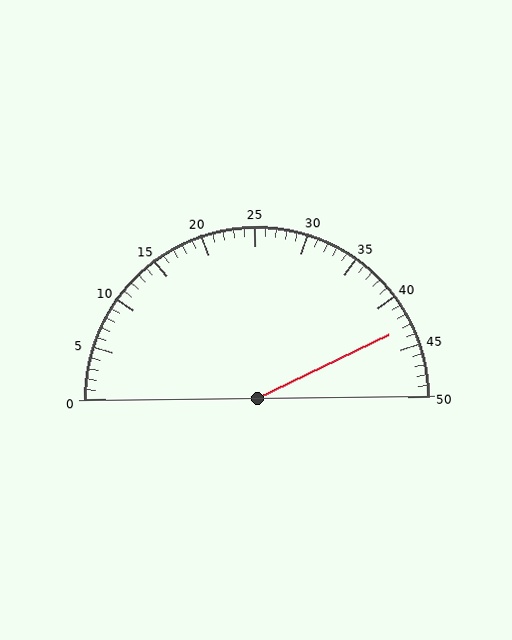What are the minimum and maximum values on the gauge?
The gauge ranges from 0 to 50.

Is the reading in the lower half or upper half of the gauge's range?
The reading is in the upper half of the range (0 to 50).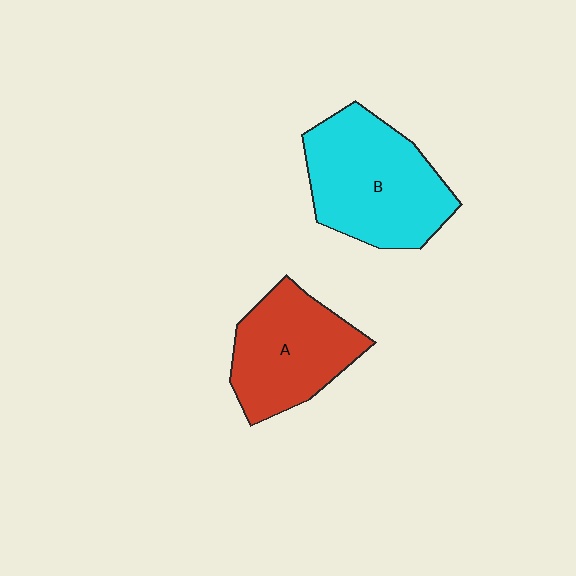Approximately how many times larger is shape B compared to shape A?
Approximately 1.2 times.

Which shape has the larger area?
Shape B (cyan).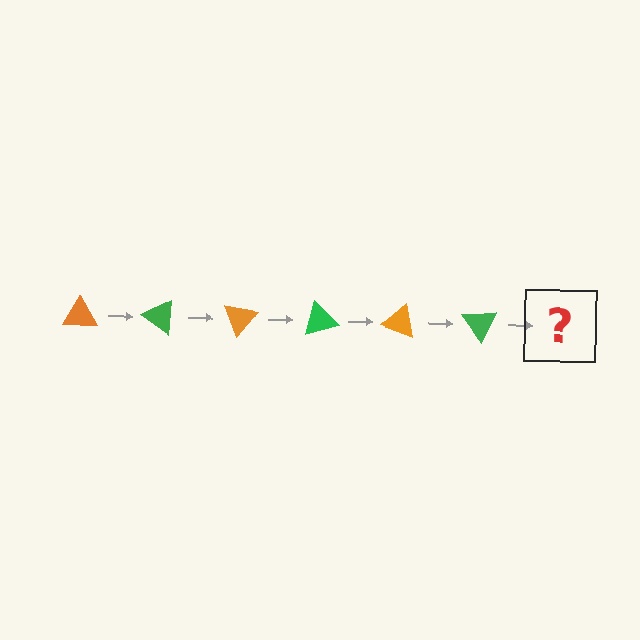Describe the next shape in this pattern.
It should be an orange triangle, rotated 210 degrees from the start.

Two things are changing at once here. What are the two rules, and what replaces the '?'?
The two rules are that it rotates 35 degrees each step and the color cycles through orange and green. The '?' should be an orange triangle, rotated 210 degrees from the start.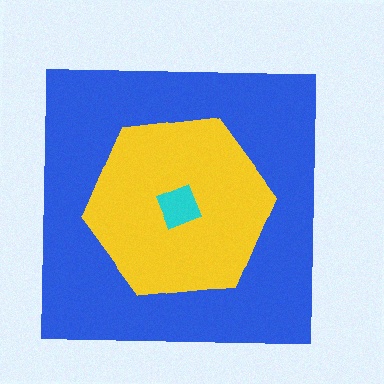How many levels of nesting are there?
3.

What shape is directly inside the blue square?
The yellow hexagon.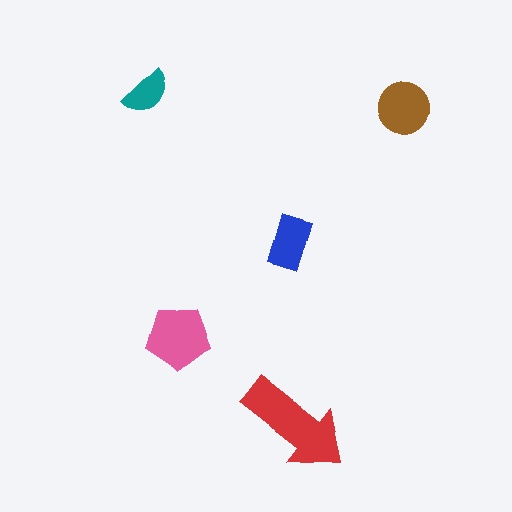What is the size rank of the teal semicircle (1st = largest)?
5th.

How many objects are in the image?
There are 5 objects in the image.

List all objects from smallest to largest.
The teal semicircle, the blue rectangle, the brown circle, the pink pentagon, the red arrow.